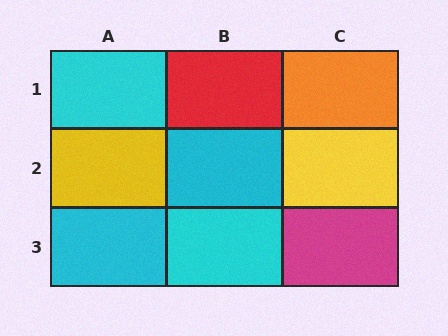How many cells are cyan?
4 cells are cyan.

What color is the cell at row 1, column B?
Red.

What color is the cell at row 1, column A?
Cyan.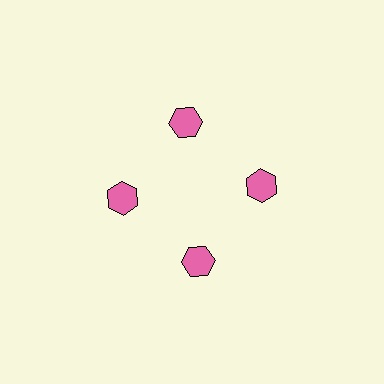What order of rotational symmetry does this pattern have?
This pattern has 4-fold rotational symmetry.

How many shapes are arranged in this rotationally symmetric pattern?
There are 4 shapes, arranged in 4 groups of 1.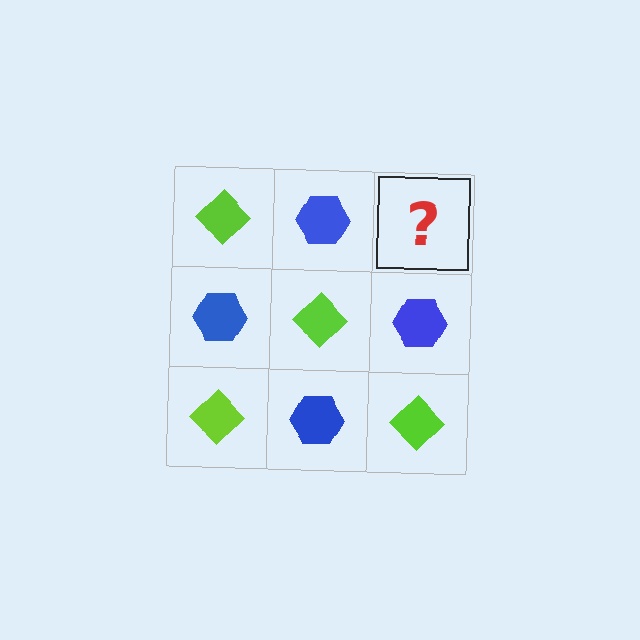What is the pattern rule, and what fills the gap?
The rule is that it alternates lime diamond and blue hexagon in a checkerboard pattern. The gap should be filled with a lime diamond.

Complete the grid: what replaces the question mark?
The question mark should be replaced with a lime diamond.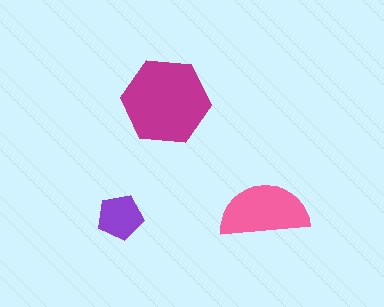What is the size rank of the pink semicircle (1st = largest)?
2nd.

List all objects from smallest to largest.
The purple pentagon, the pink semicircle, the magenta hexagon.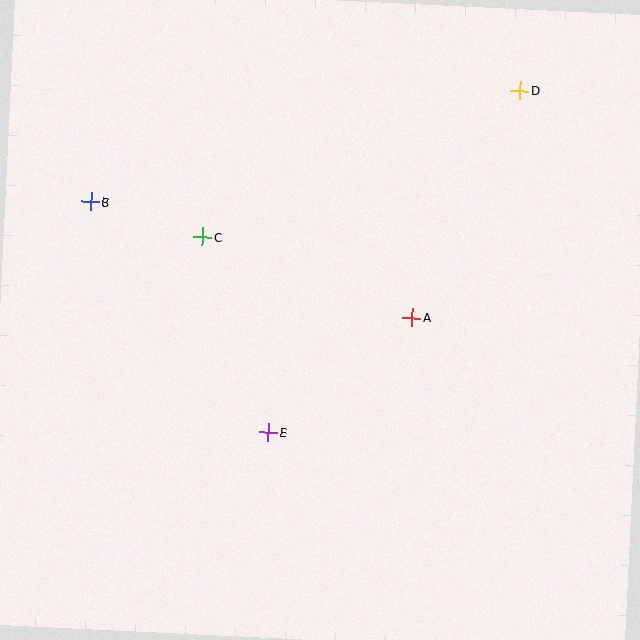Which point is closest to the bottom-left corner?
Point E is closest to the bottom-left corner.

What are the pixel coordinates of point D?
Point D is at (520, 91).